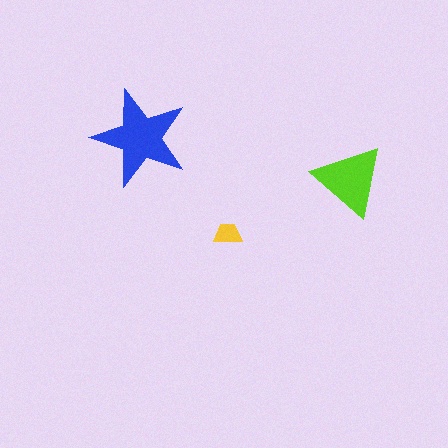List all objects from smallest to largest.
The yellow trapezoid, the lime triangle, the blue star.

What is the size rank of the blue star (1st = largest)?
1st.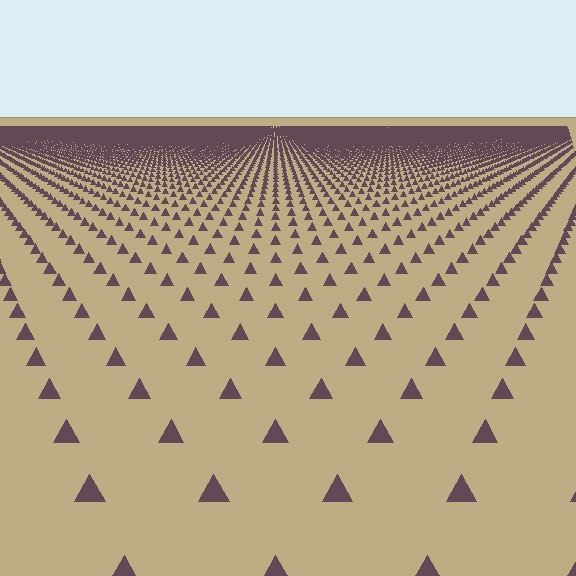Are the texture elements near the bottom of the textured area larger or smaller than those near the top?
Larger. Near the bottom, elements are closer to the viewer and appear at a bigger on-screen size.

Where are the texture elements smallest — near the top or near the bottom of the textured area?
Near the top.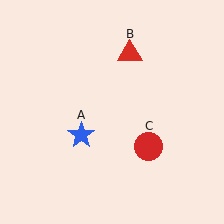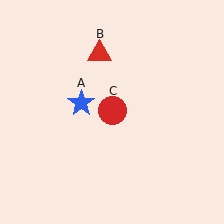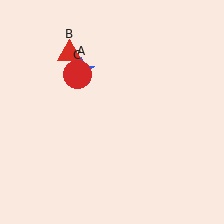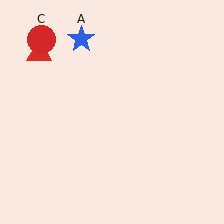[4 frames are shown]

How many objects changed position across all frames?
3 objects changed position: blue star (object A), red triangle (object B), red circle (object C).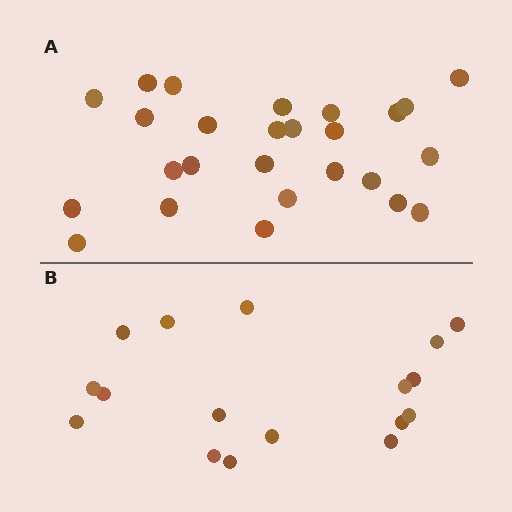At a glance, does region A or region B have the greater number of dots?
Region A (the top region) has more dots.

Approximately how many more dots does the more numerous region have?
Region A has roughly 8 or so more dots than region B.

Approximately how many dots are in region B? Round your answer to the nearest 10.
About 20 dots. (The exact count is 17, which rounds to 20.)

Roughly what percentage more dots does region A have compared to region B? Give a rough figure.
About 55% more.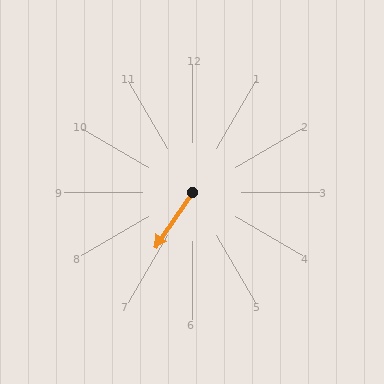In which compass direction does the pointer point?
Southwest.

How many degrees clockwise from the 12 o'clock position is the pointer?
Approximately 214 degrees.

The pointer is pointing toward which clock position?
Roughly 7 o'clock.